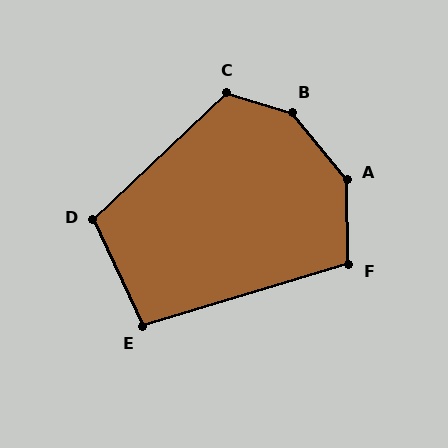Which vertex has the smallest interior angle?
E, at approximately 98 degrees.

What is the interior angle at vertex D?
Approximately 109 degrees (obtuse).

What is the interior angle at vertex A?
Approximately 142 degrees (obtuse).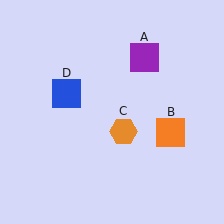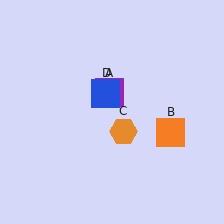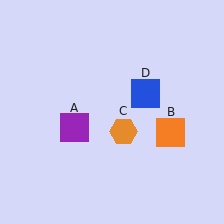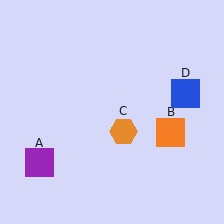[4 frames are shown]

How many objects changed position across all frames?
2 objects changed position: purple square (object A), blue square (object D).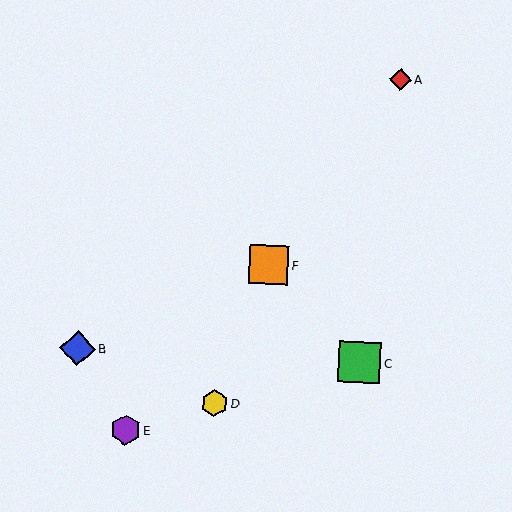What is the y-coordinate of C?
Object C is at y≈362.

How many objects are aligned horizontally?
2 objects (B, C) are aligned horizontally.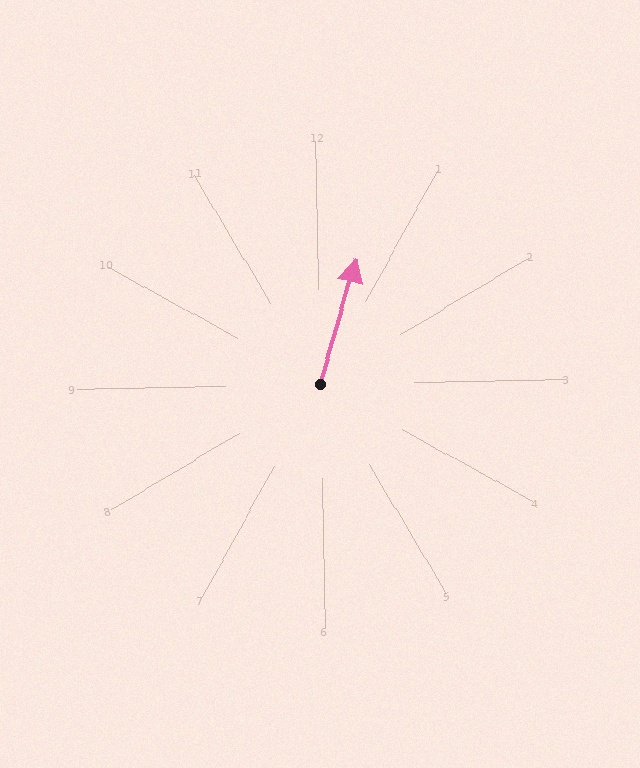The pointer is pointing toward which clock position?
Roughly 1 o'clock.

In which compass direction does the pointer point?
North.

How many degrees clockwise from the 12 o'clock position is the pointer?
Approximately 17 degrees.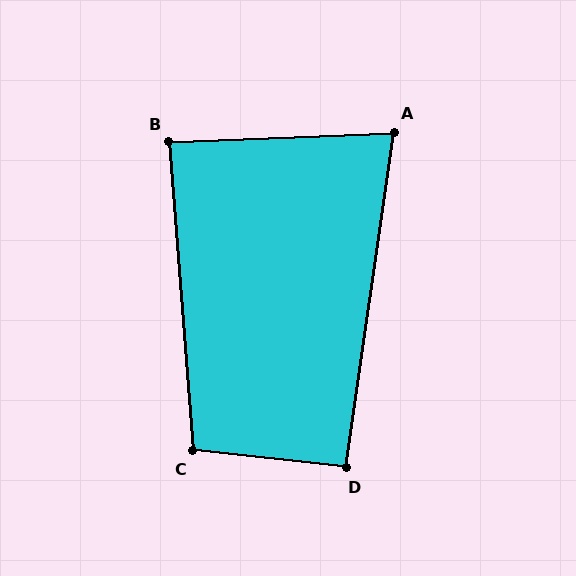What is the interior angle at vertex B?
Approximately 88 degrees (approximately right).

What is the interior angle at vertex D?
Approximately 92 degrees (approximately right).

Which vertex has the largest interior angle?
C, at approximately 101 degrees.